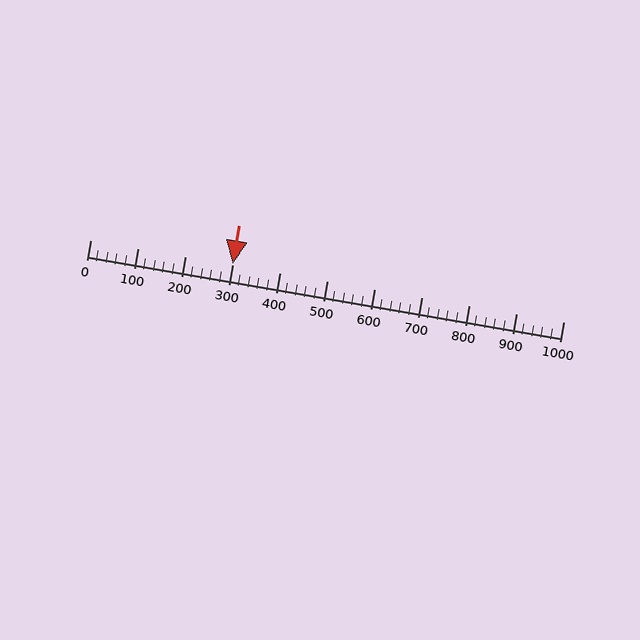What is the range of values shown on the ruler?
The ruler shows values from 0 to 1000.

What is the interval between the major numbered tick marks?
The major tick marks are spaced 100 units apart.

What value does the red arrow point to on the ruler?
The red arrow points to approximately 300.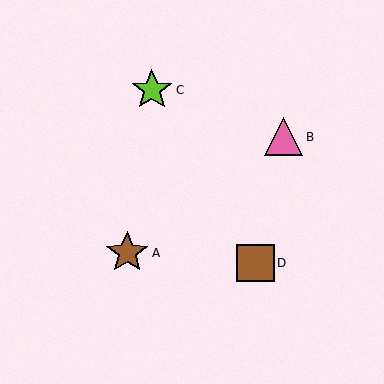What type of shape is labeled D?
Shape D is a brown square.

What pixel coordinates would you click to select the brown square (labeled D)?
Click at (255, 263) to select the brown square D.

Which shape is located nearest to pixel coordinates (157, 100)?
The lime star (labeled C) at (152, 90) is nearest to that location.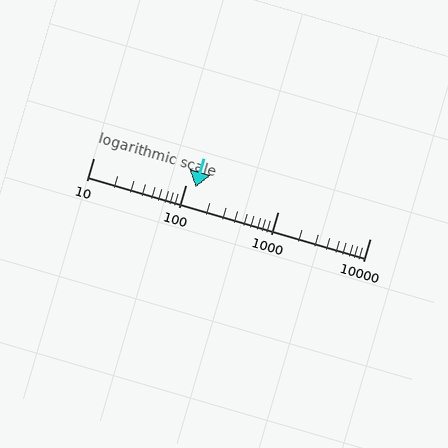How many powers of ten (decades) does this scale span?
The scale spans 3 decades, from 10 to 10000.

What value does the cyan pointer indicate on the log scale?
The pointer indicates approximately 130.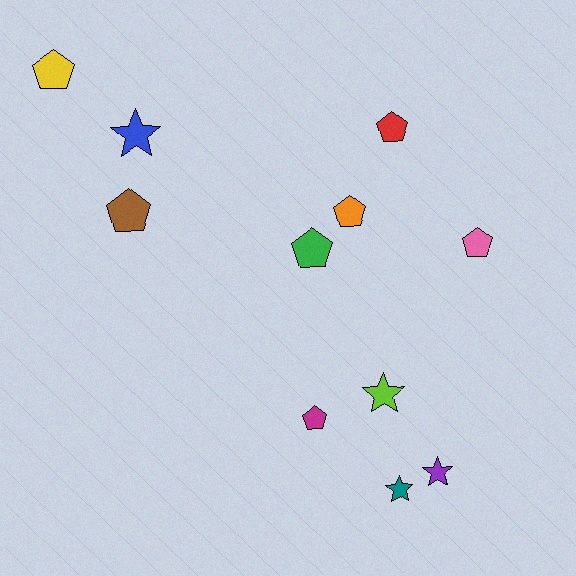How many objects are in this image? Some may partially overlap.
There are 11 objects.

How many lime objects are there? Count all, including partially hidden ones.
There is 1 lime object.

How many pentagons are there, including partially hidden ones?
There are 7 pentagons.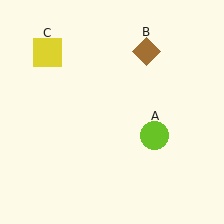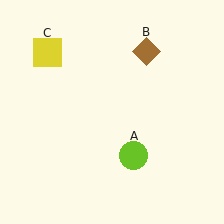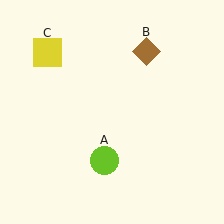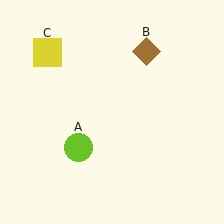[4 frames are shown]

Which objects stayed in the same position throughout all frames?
Brown diamond (object B) and yellow square (object C) remained stationary.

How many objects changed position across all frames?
1 object changed position: lime circle (object A).